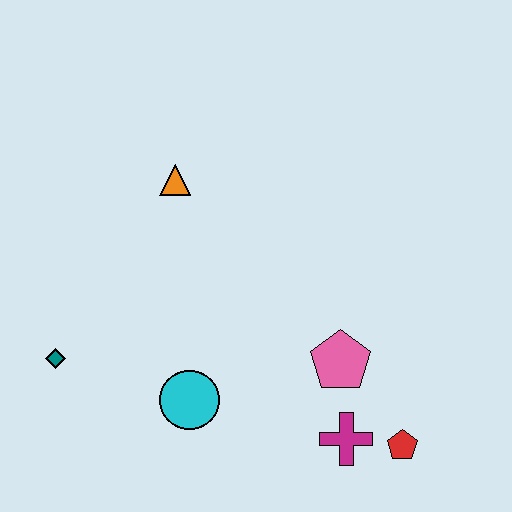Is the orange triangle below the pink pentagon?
No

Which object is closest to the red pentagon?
The magenta cross is closest to the red pentagon.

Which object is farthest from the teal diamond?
The red pentagon is farthest from the teal diamond.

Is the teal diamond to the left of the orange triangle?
Yes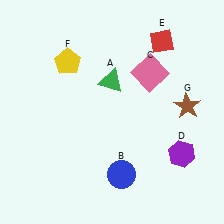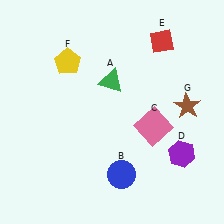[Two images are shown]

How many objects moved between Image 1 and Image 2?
1 object moved between the two images.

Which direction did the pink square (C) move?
The pink square (C) moved down.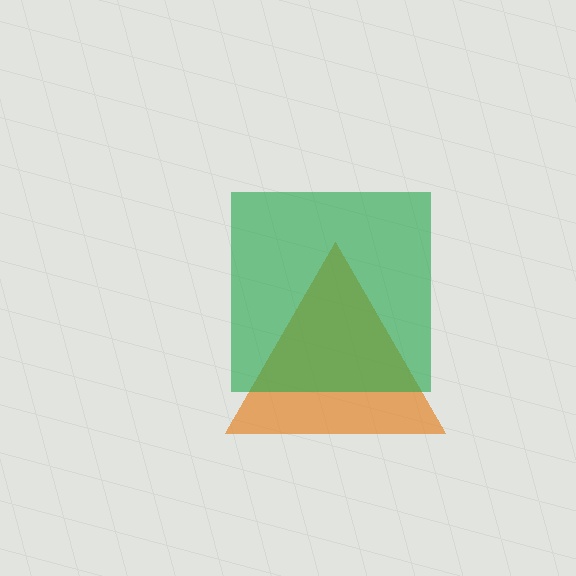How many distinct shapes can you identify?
There are 2 distinct shapes: an orange triangle, a green square.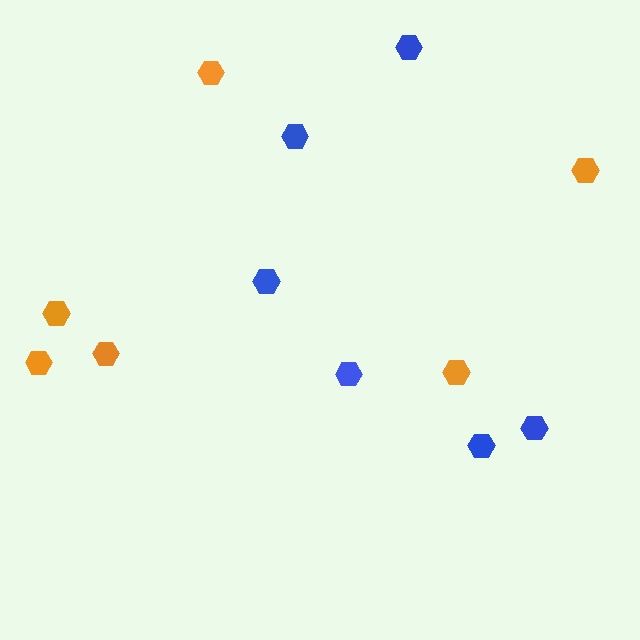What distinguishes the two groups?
There are 2 groups: one group of orange hexagons (6) and one group of blue hexagons (6).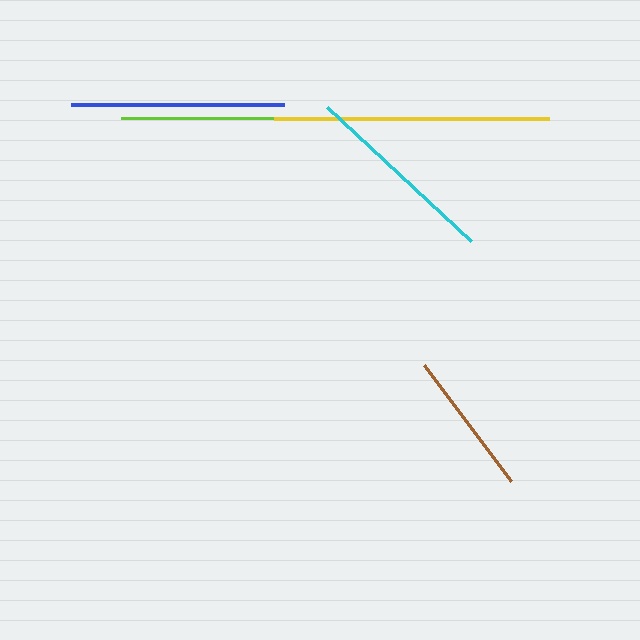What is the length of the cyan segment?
The cyan segment is approximately 196 pixels long.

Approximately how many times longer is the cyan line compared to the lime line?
The cyan line is approximately 1.3 times the length of the lime line.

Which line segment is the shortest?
The brown line is the shortest at approximately 145 pixels.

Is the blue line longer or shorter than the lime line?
The blue line is longer than the lime line.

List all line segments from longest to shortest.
From longest to shortest: yellow, blue, cyan, lime, brown.